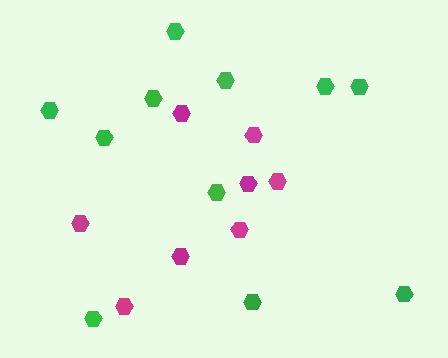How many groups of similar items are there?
There are 2 groups: one group of green hexagons (11) and one group of magenta hexagons (8).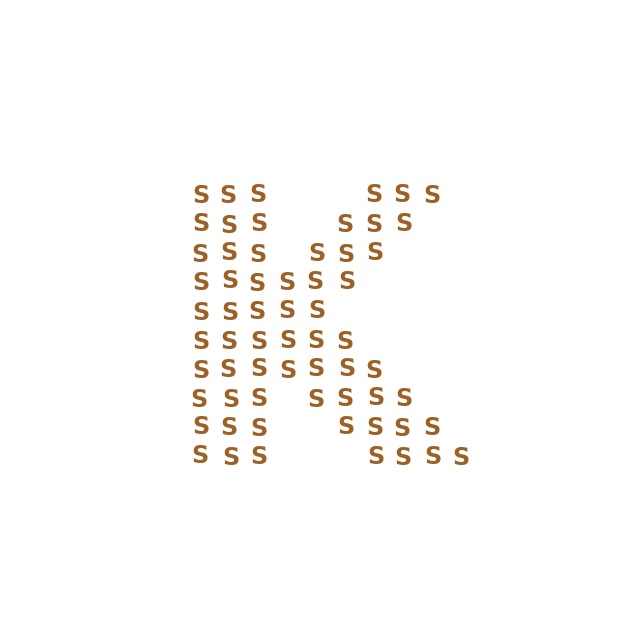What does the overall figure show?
The overall figure shows the letter K.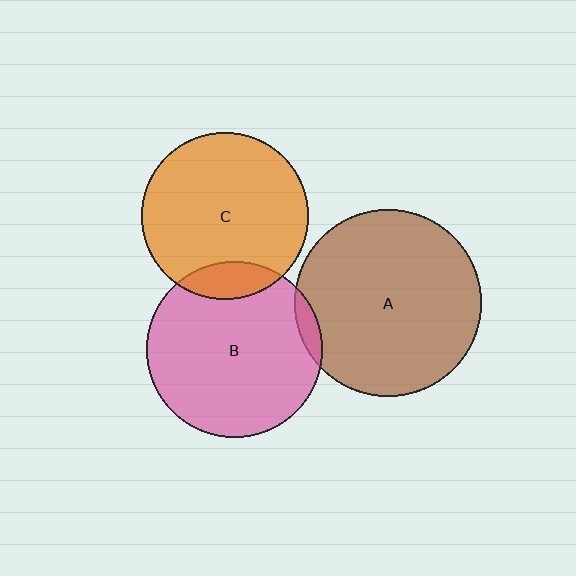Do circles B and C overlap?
Yes.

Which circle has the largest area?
Circle A (brown).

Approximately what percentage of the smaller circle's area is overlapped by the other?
Approximately 10%.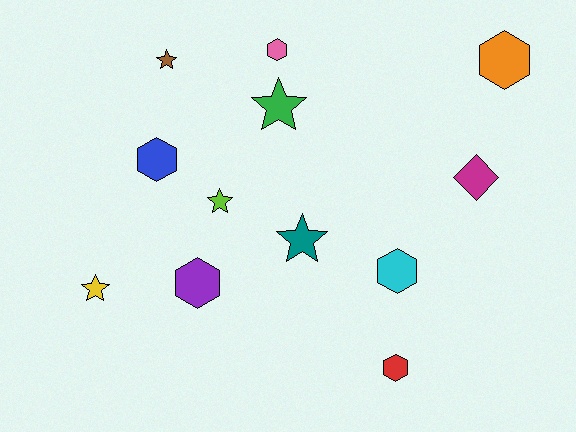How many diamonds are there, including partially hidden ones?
There is 1 diamond.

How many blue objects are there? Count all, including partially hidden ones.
There is 1 blue object.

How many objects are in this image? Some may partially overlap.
There are 12 objects.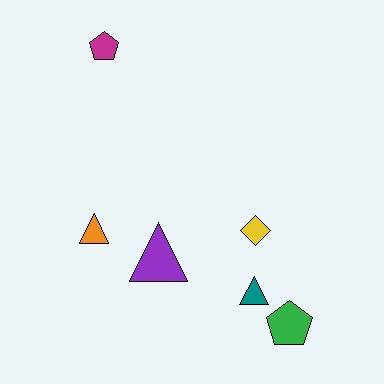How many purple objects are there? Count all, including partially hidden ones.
There is 1 purple object.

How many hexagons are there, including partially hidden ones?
There are no hexagons.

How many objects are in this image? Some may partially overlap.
There are 6 objects.